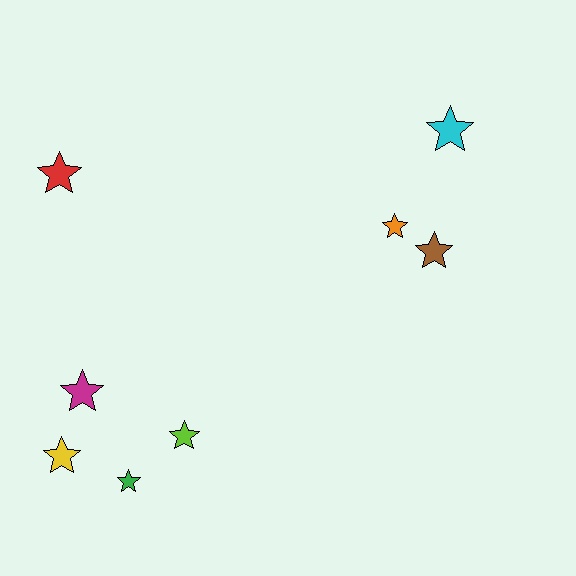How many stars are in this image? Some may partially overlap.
There are 8 stars.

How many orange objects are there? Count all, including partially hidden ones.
There is 1 orange object.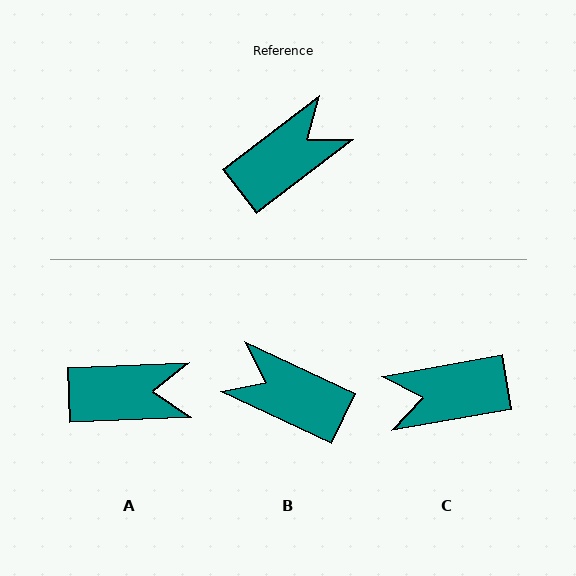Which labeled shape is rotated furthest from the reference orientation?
C, about 153 degrees away.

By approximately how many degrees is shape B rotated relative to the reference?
Approximately 118 degrees counter-clockwise.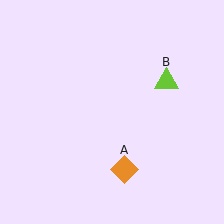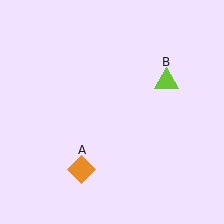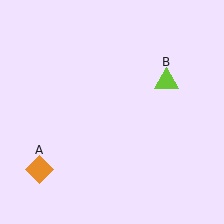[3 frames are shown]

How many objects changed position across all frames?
1 object changed position: orange diamond (object A).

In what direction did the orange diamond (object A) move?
The orange diamond (object A) moved left.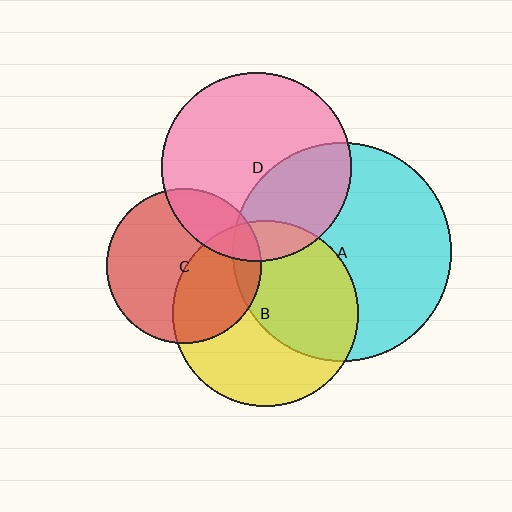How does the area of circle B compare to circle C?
Approximately 1.4 times.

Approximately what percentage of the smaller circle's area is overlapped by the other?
Approximately 10%.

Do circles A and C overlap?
Yes.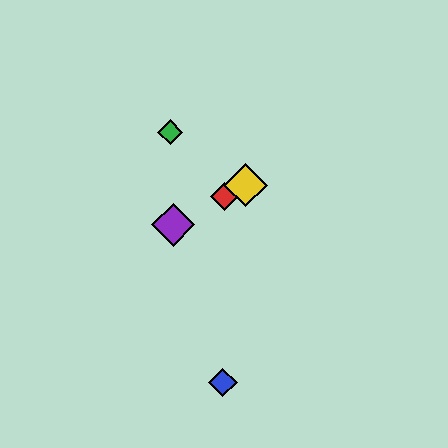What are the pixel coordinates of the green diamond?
The green diamond is at (170, 132).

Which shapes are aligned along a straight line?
The red diamond, the yellow diamond, the purple diamond are aligned along a straight line.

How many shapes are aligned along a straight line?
3 shapes (the red diamond, the yellow diamond, the purple diamond) are aligned along a straight line.